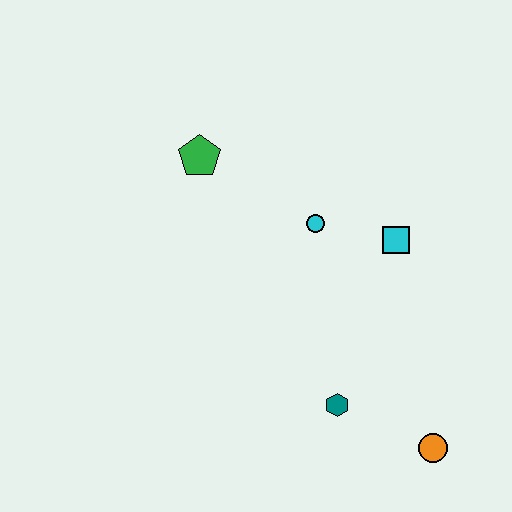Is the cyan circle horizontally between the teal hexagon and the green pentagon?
Yes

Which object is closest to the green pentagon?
The cyan circle is closest to the green pentagon.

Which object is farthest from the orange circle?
The green pentagon is farthest from the orange circle.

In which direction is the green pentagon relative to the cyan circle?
The green pentagon is to the left of the cyan circle.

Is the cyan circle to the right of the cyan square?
No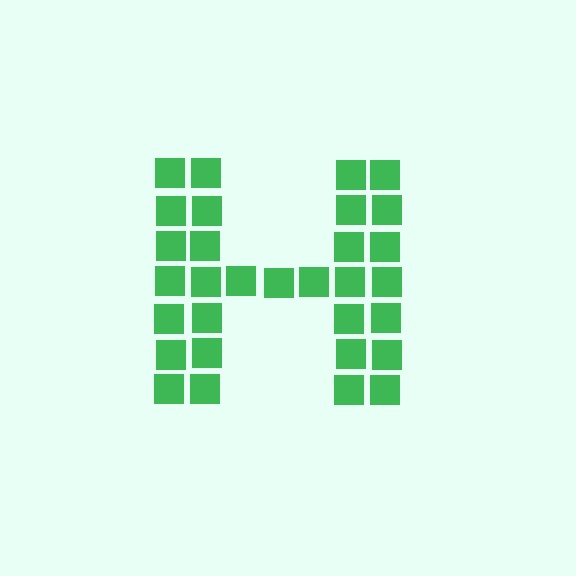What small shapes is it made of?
It is made of small squares.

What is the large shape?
The large shape is the letter H.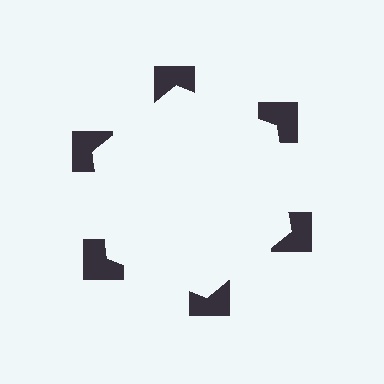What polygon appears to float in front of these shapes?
An illusory hexagon — its edges are inferred from the aligned wedge cuts in the notched squares, not physically drawn.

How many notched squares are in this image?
There are 6 — one at each vertex of the illusory hexagon.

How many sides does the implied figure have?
6 sides.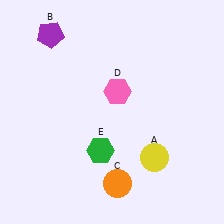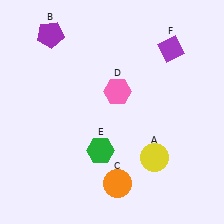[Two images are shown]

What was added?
A purple diamond (F) was added in Image 2.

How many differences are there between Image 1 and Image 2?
There is 1 difference between the two images.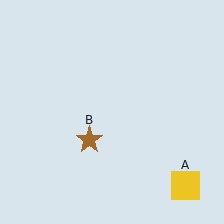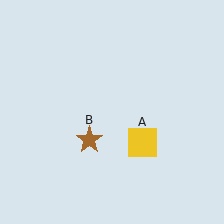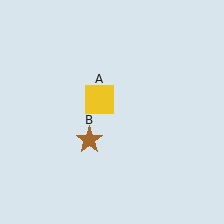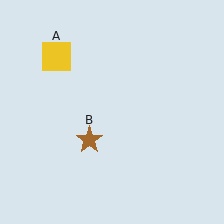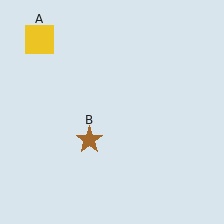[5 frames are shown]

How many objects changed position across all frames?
1 object changed position: yellow square (object A).